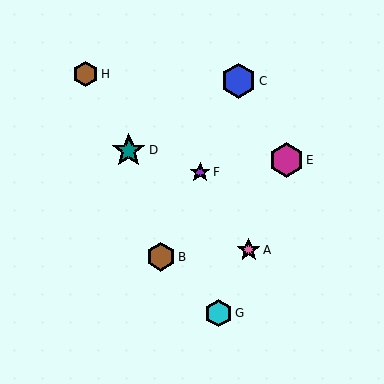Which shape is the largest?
The blue hexagon (labeled C) is the largest.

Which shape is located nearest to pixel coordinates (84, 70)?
The brown hexagon (labeled H) at (86, 74) is nearest to that location.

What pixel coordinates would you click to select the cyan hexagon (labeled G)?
Click at (218, 313) to select the cyan hexagon G.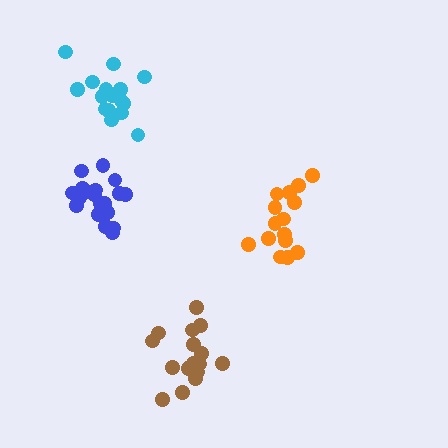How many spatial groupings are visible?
There are 4 spatial groupings.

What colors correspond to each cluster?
The clusters are colored: cyan, brown, orange, blue.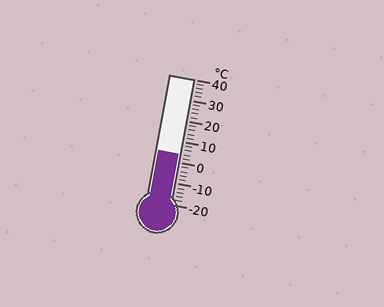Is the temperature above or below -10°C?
The temperature is above -10°C.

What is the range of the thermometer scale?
The thermometer scale ranges from -20°C to 40°C.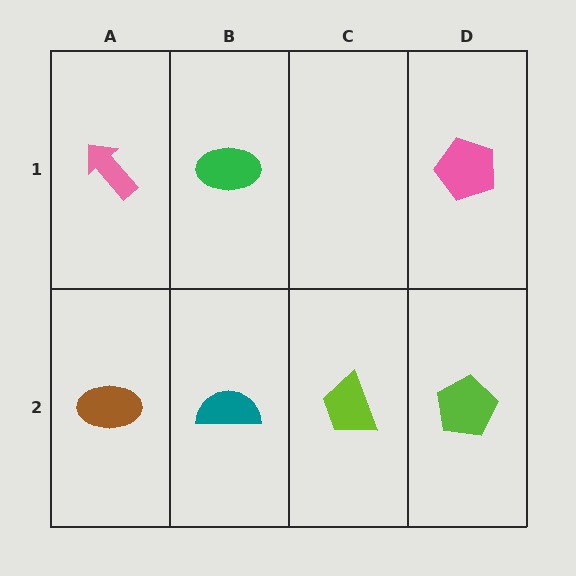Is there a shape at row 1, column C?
No, that cell is empty.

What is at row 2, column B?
A teal semicircle.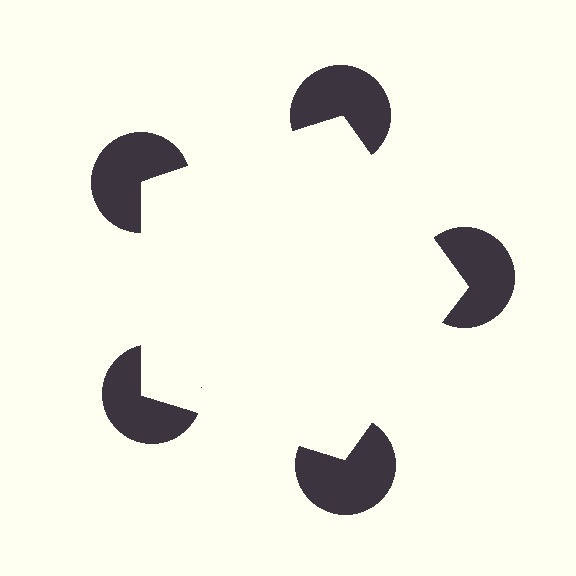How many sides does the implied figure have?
5 sides.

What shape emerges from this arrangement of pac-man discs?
An illusory pentagon — its edges are inferred from the aligned wedge cuts in the pac-man discs, not physically drawn.